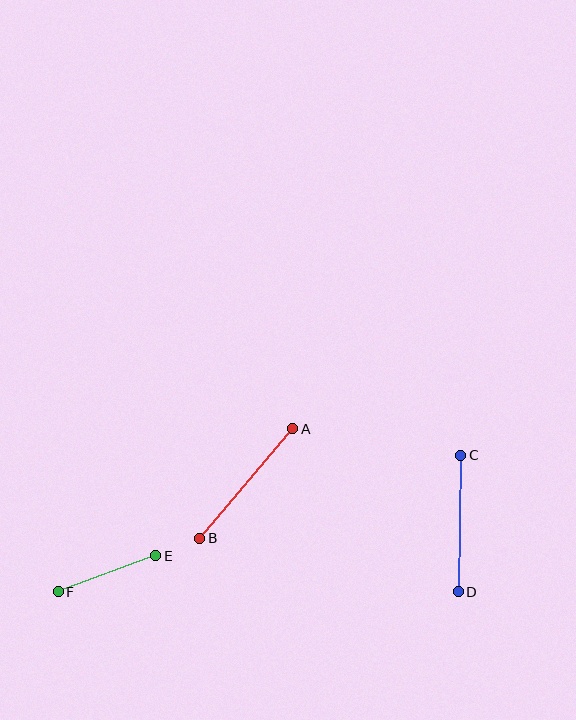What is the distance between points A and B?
The distance is approximately 144 pixels.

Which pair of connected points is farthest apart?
Points A and B are farthest apart.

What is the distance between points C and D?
The distance is approximately 136 pixels.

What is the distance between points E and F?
The distance is approximately 104 pixels.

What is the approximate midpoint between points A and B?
The midpoint is at approximately (246, 484) pixels.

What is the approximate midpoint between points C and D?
The midpoint is at approximately (460, 524) pixels.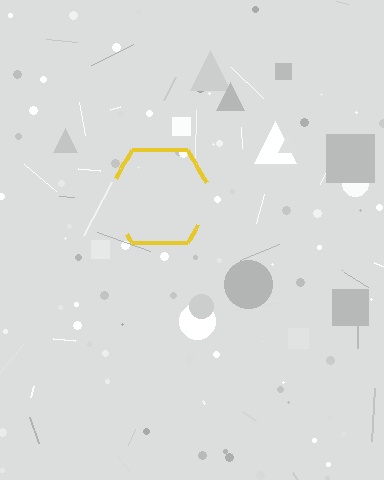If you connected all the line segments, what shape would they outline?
They would outline a hexagon.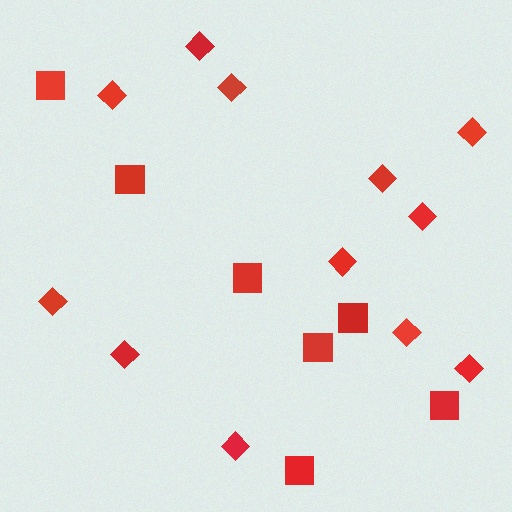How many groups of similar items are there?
There are 2 groups: one group of squares (7) and one group of diamonds (12).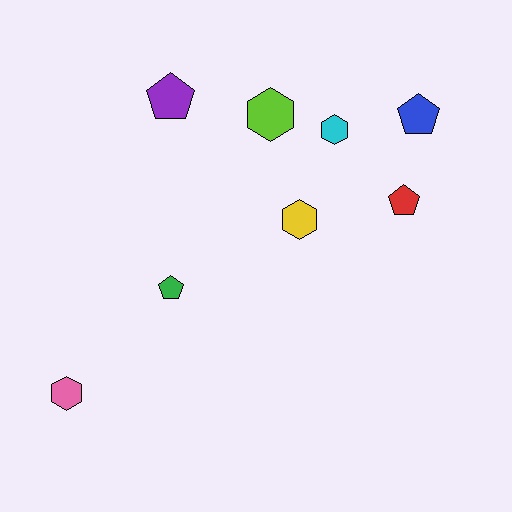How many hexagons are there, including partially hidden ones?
There are 4 hexagons.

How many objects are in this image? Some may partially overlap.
There are 8 objects.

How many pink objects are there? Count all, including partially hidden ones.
There is 1 pink object.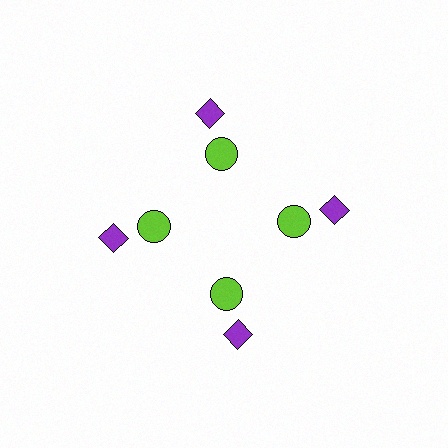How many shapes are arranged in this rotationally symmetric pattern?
There are 8 shapes, arranged in 4 groups of 2.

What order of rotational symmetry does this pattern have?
This pattern has 4-fold rotational symmetry.